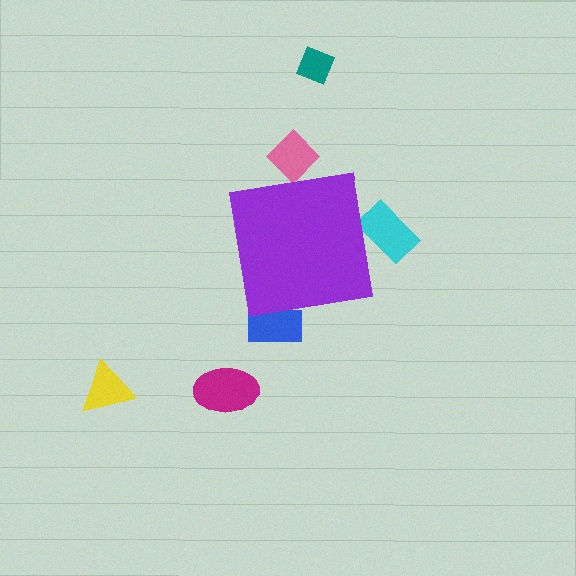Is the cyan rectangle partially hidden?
Yes, the cyan rectangle is partially hidden behind the purple square.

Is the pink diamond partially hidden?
Yes, the pink diamond is partially hidden behind the purple square.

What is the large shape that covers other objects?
A purple square.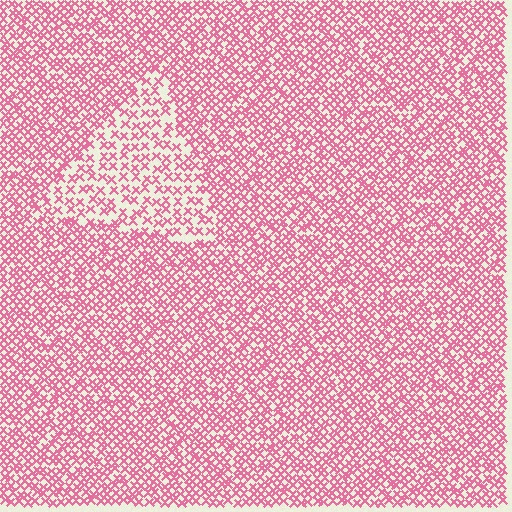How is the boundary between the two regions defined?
The boundary is defined by a change in element density (approximately 1.8x ratio). All elements are the same color, size, and shape.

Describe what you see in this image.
The image contains small pink elements arranged at two different densities. A triangle-shaped region is visible where the elements are less densely packed than the surrounding area.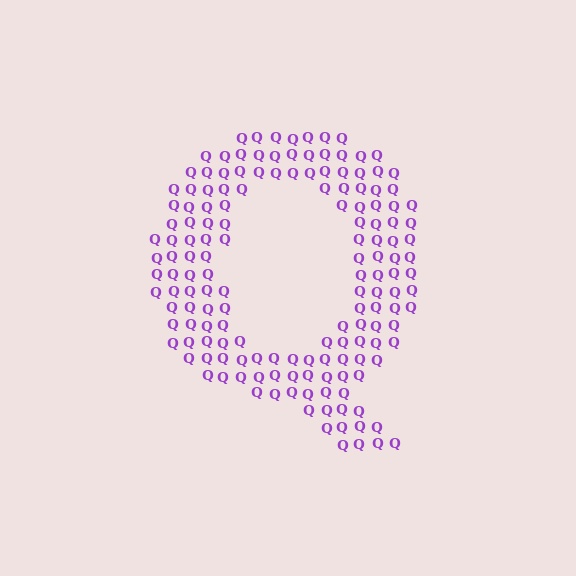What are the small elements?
The small elements are letter Q's.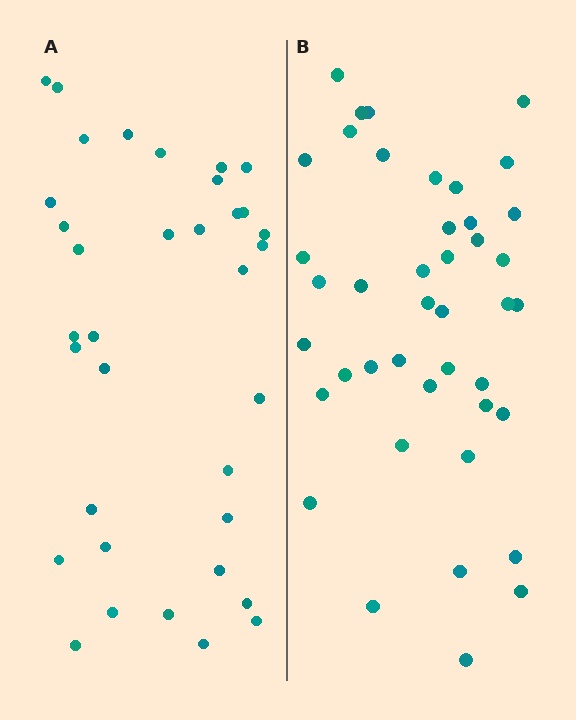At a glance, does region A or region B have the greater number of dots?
Region B (the right region) has more dots.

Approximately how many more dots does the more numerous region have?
Region B has roughly 8 or so more dots than region A.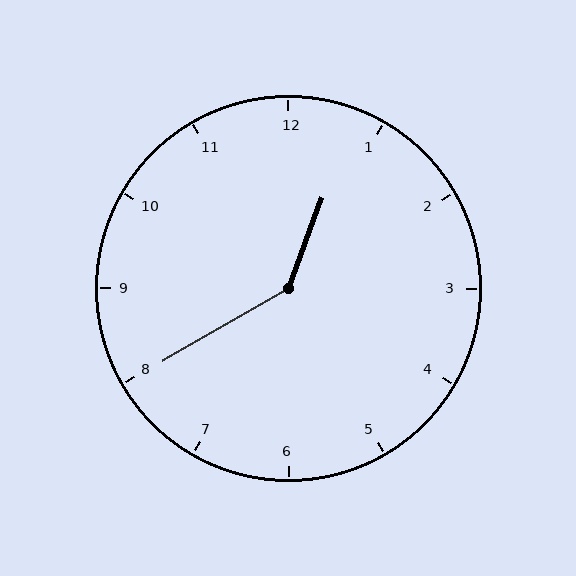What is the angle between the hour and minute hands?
Approximately 140 degrees.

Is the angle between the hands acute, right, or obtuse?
It is obtuse.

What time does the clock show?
12:40.